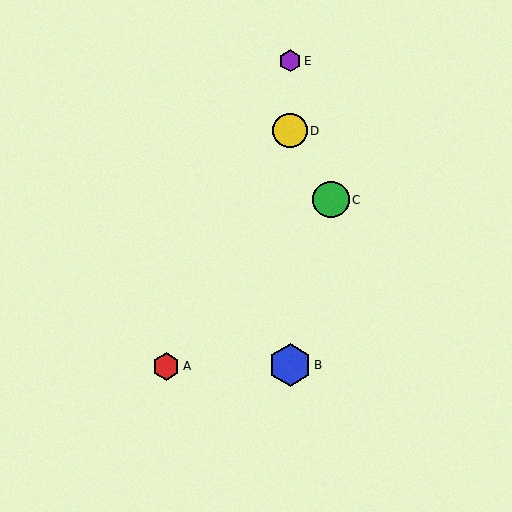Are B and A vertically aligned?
No, B is at x≈290 and A is at x≈166.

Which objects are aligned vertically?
Objects B, D, E are aligned vertically.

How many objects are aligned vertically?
3 objects (B, D, E) are aligned vertically.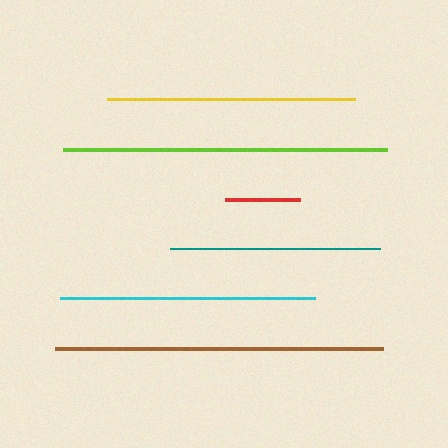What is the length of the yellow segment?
The yellow segment is approximately 248 pixels long.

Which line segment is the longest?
The brown line is the longest at approximately 329 pixels.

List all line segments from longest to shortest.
From longest to shortest: brown, lime, cyan, yellow, teal, red.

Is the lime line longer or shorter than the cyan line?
The lime line is longer than the cyan line.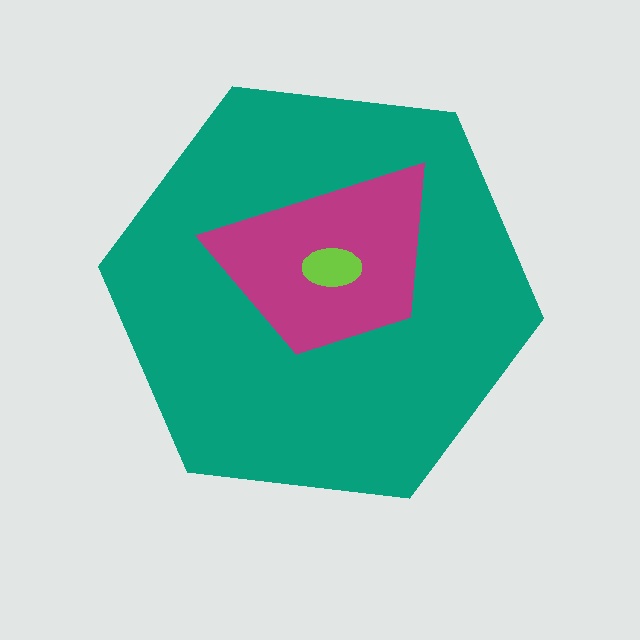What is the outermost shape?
The teal hexagon.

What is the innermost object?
The lime ellipse.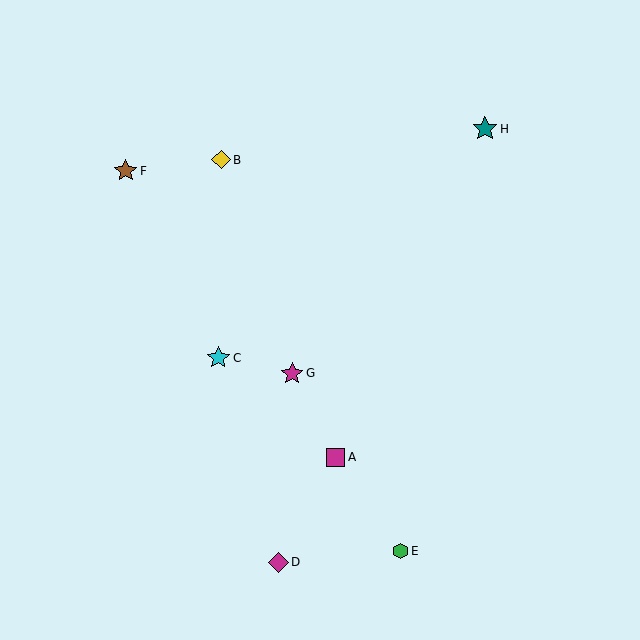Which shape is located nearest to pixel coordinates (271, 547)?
The magenta diamond (labeled D) at (278, 562) is nearest to that location.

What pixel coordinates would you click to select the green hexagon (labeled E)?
Click at (401, 551) to select the green hexagon E.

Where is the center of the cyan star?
The center of the cyan star is at (218, 358).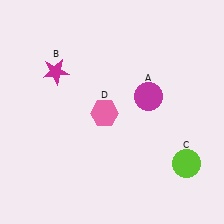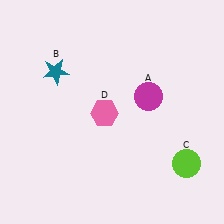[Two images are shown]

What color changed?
The star (B) changed from magenta in Image 1 to teal in Image 2.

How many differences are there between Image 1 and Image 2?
There is 1 difference between the two images.